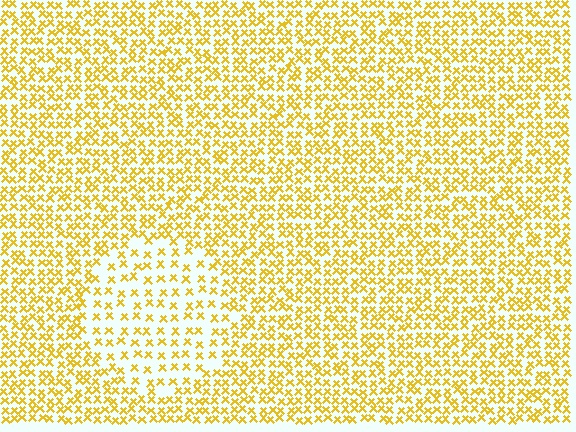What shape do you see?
I see a circle.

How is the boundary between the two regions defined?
The boundary is defined by a change in element density (approximately 2.0x ratio). All elements are the same color, size, and shape.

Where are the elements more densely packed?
The elements are more densely packed outside the circle boundary.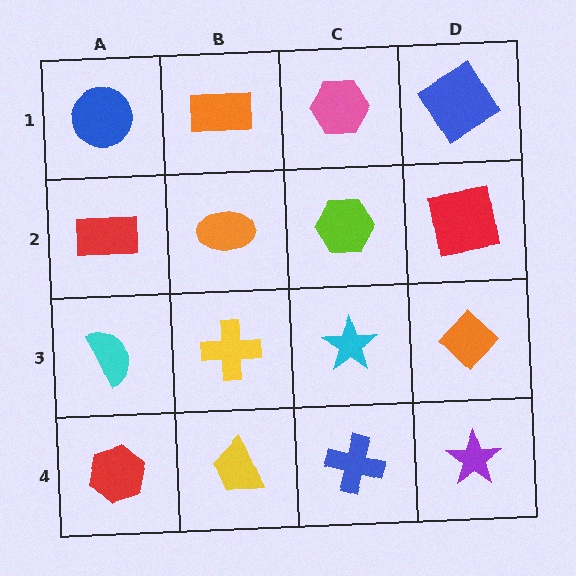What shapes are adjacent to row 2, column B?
An orange rectangle (row 1, column B), a yellow cross (row 3, column B), a red rectangle (row 2, column A), a lime hexagon (row 2, column C).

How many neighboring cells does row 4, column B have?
3.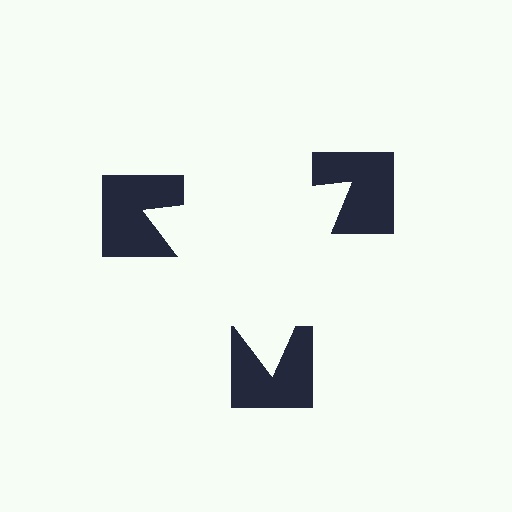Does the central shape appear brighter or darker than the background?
It typically appears slightly brighter than the background, even though no actual brightness change is drawn.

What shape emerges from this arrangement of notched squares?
An illusory triangle — its edges are inferred from the aligned wedge cuts in the notched squares, not physically drawn.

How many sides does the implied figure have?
3 sides.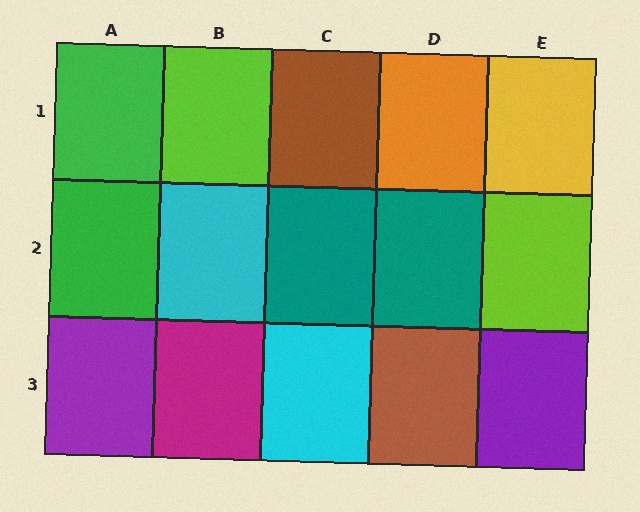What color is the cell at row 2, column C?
Teal.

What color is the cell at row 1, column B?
Lime.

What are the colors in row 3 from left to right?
Purple, magenta, cyan, brown, purple.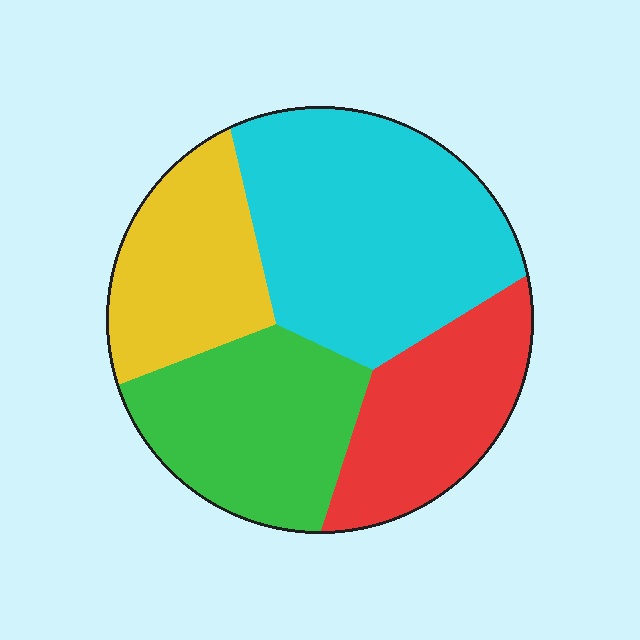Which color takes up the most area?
Cyan, at roughly 35%.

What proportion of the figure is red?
Red covers around 20% of the figure.